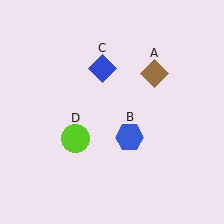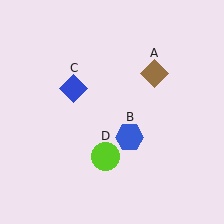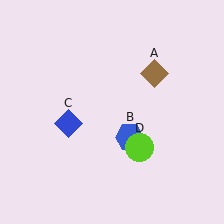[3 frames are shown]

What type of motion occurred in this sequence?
The blue diamond (object C), lime circle (object D) rotated counterclockwise around the center of the scene.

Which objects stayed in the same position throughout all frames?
Brown diamond (object A) and blue hexagon (object B) remained stationary.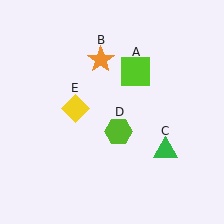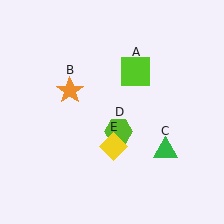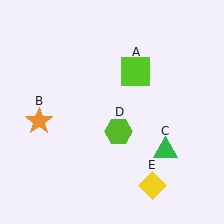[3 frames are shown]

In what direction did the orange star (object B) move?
The orange star (object B) moved down and to the left.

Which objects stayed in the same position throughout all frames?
Lime square (object A) and green triangle (object C) and lime hexagon (object D) remained stationary.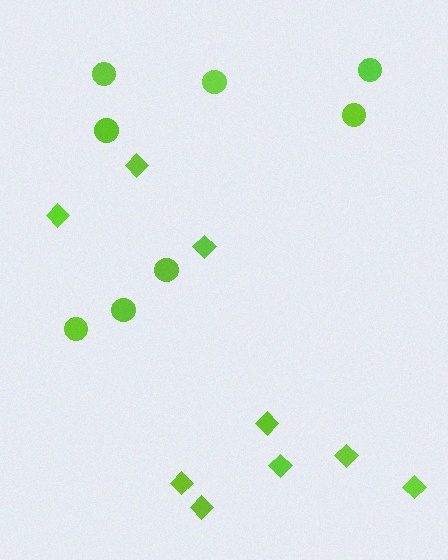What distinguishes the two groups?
There are 2 groups: one group of diamonds (9) and one group of circles (8).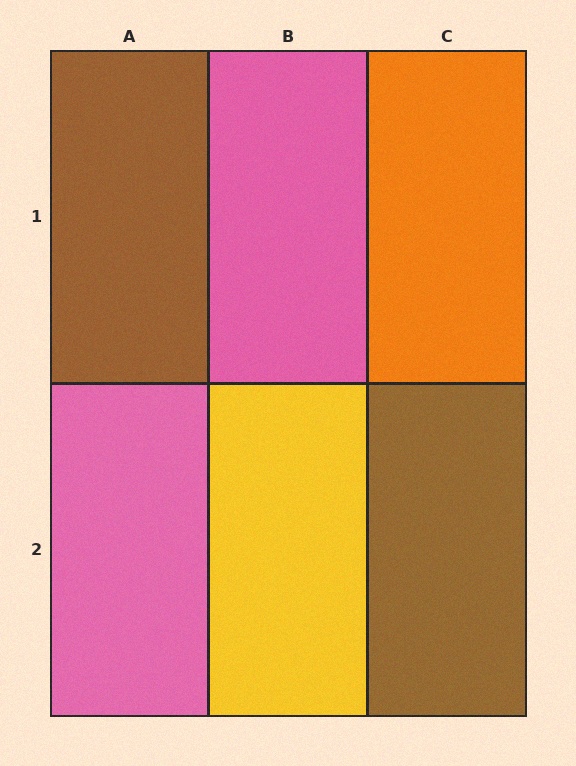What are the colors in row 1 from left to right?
Brown, pink, orange.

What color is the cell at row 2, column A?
Pink.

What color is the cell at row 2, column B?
Yellow.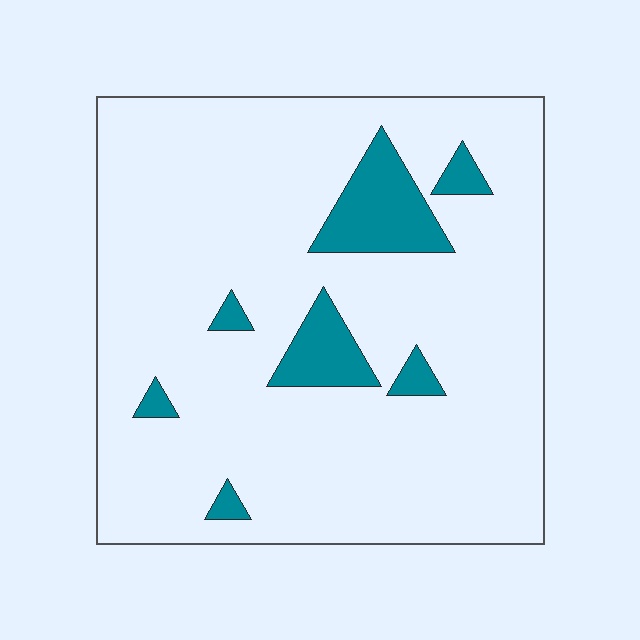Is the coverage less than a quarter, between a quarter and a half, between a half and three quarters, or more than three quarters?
Less than a quarter.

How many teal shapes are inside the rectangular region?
7.